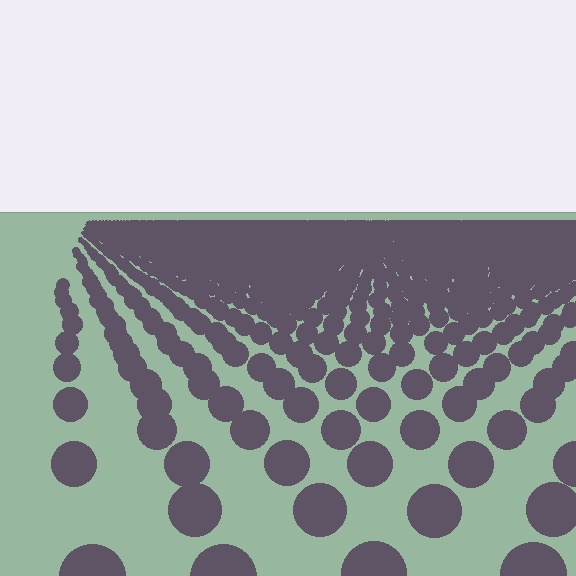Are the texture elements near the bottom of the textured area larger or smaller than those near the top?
Larger. Near the bottom, elements are closer to the viewer and appear at a bigger on-screen size.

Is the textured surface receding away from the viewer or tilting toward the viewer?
The surface is receding away from the viewer. Texture elements get smaller and denser toward the top.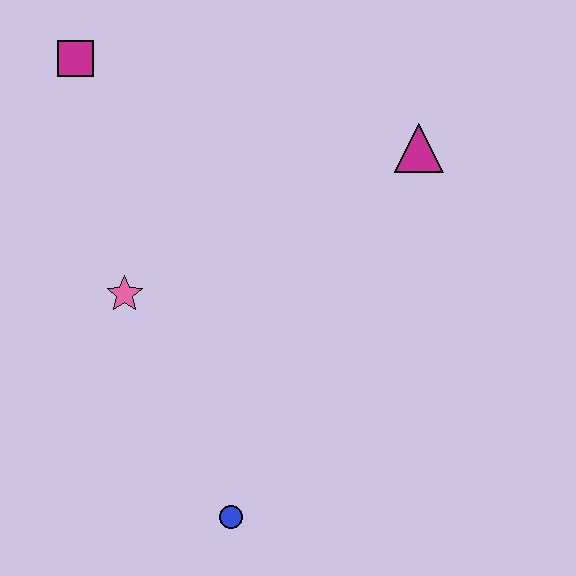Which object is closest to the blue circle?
The pink star is closest to the blue circle.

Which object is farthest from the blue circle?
The magenta square is farthest from the blue circle.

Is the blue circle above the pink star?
No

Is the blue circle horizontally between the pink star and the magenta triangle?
Yes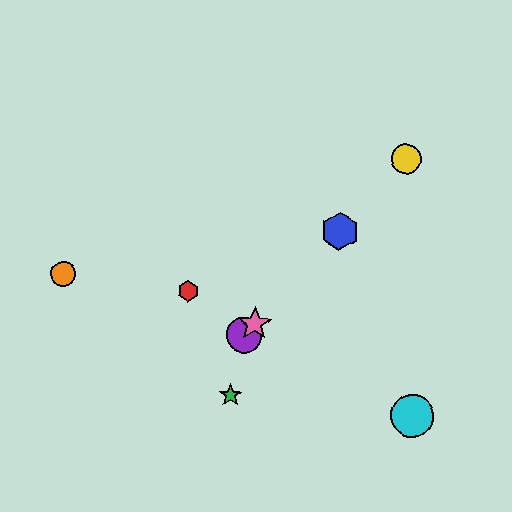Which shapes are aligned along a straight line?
The blue hexagon, the yellow circle, the purple circle, the pink star are aligned along a straight line.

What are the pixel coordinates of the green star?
The green star is at (230, 395).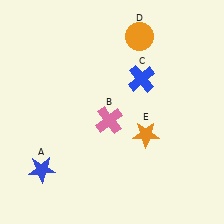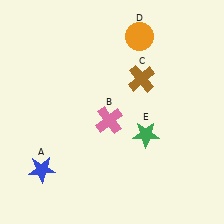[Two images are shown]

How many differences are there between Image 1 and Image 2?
There are 2 differences between the two images.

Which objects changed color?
C changed from blue to brown. E changed from orange to green.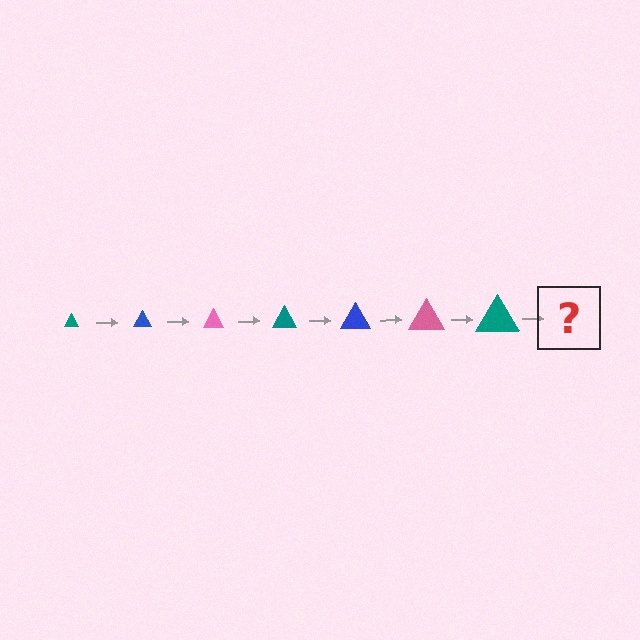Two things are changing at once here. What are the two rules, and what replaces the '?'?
The two rules are that the triangle grows larger each step and the color cycles through teal, blue, and pink. The '?' should be a blue triangle, larger than the previous one.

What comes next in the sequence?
The next element should be a blue triangle, larger than the previous one.